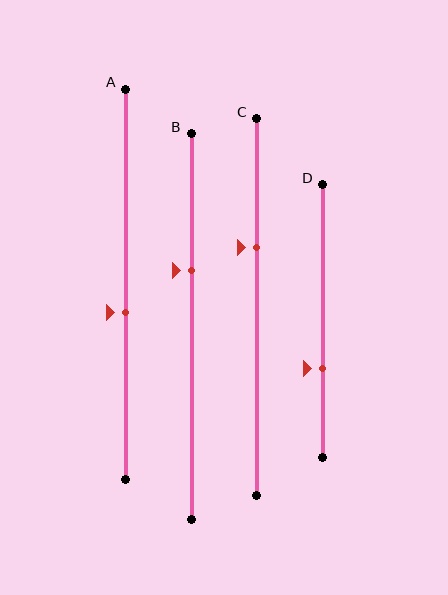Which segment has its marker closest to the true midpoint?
Segment A has its marker closest to the true midpoint.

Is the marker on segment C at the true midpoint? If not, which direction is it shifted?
No, the marker on segment C is shifted upward by about 16% of the segment length.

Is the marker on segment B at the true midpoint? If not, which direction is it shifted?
No, the marker on segment B is shifted upward by about 15% of the segment length.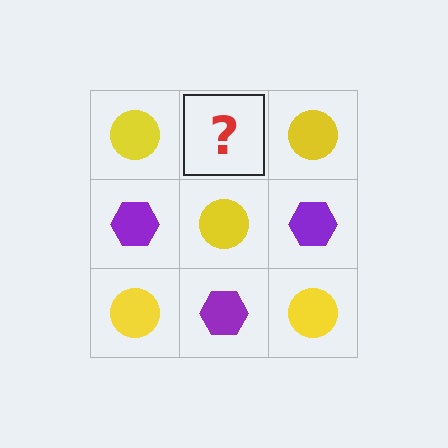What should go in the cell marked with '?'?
The missing cell should contain a purple hexagon.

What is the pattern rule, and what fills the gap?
The rule is that it alternates yellow circle and purple hexagon in a checkerboard pattern. The gap should be filled with a purple hexagon.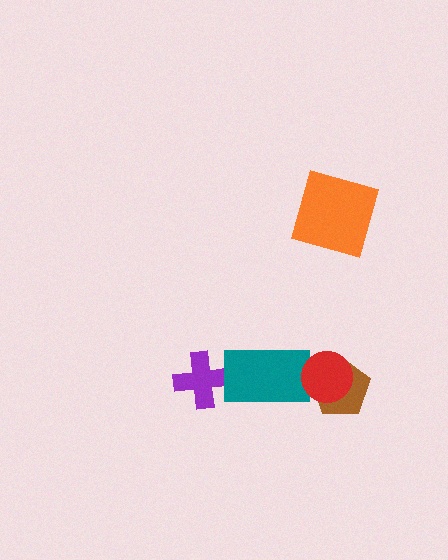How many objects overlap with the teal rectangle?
1 object overlaps with the teal rectangle.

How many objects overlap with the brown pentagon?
1 object overlaps with the brown pentagon.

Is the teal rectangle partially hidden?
Yes, it is partially covered by another shape.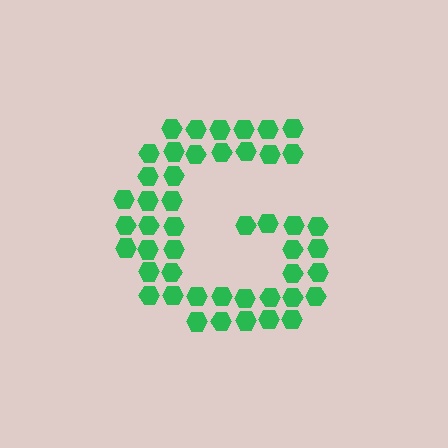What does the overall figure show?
The overall figure shows the letter G.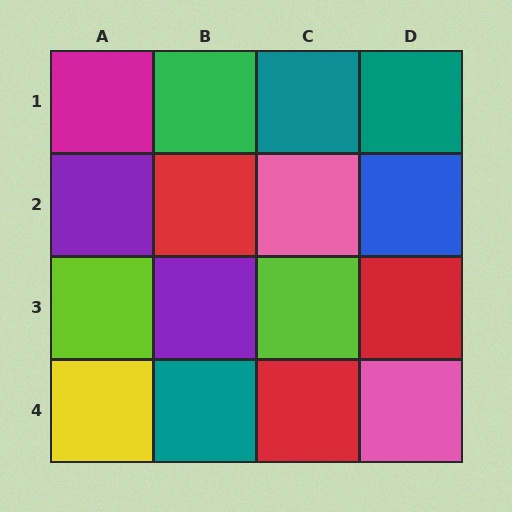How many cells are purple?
2 cells are purple.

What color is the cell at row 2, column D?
Blue.